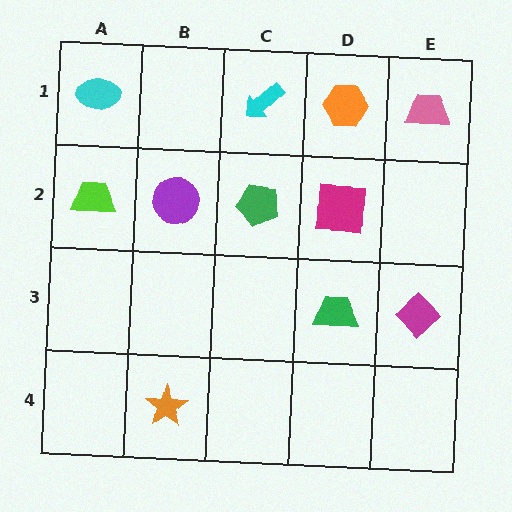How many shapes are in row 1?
4 shapes.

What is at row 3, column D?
A green trapezoid.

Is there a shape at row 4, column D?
No, that cell is empty.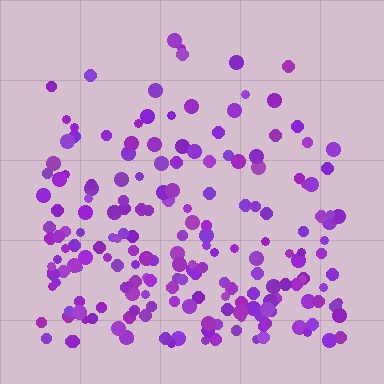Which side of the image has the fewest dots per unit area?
The top.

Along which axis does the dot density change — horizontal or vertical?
Vertical.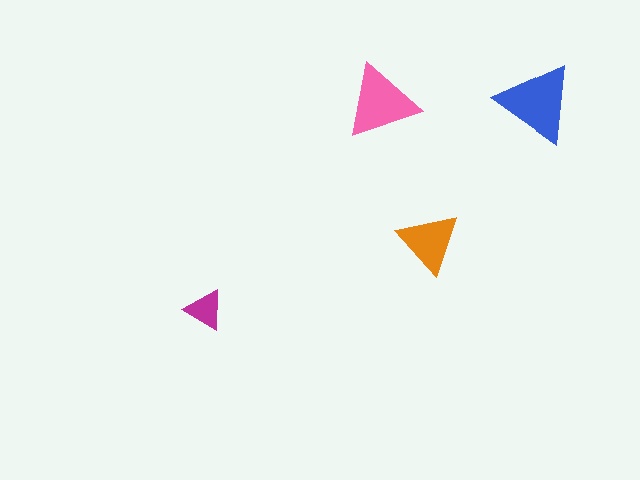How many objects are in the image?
There are 4 objects in the image.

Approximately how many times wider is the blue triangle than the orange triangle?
About 1.5 times wider.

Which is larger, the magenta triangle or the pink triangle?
The pink one.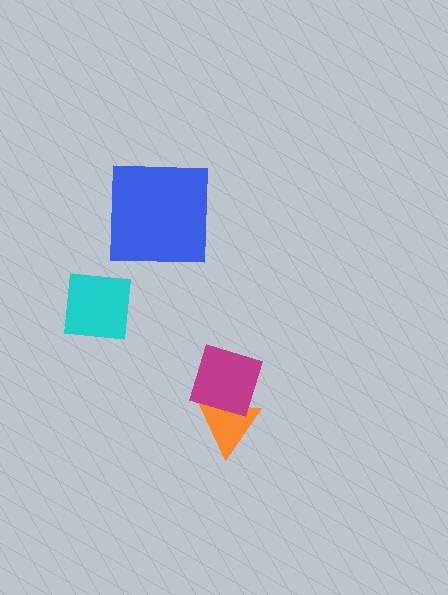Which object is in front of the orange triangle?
The magenta diamond is in front of the orange triangle.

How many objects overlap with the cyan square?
0 objects overlap with the cyan square.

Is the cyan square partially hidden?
No, no other shape covers it.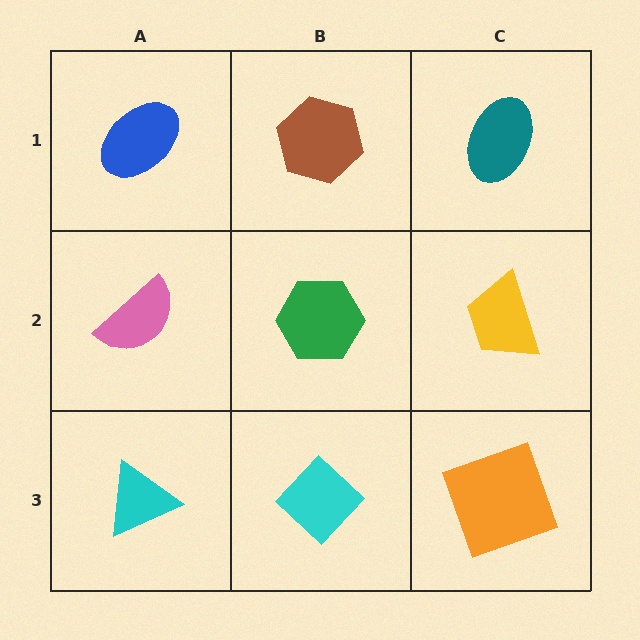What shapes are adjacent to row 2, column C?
A teal ellipse (row 1, column C), an orange square (row 3, column C), a green hexagon (row 2, column B).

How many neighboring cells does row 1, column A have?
2.